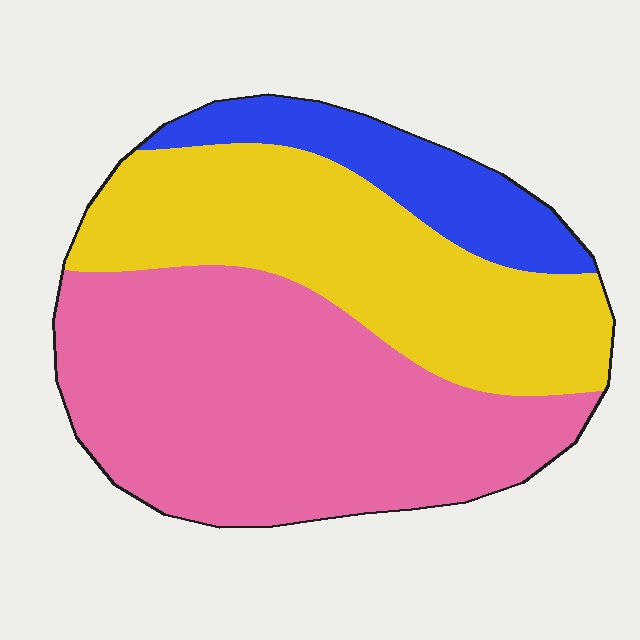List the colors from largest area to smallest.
From largest to smallest: pink, yellow, blue.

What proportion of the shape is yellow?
Yellow covers roughly 35% of the shape.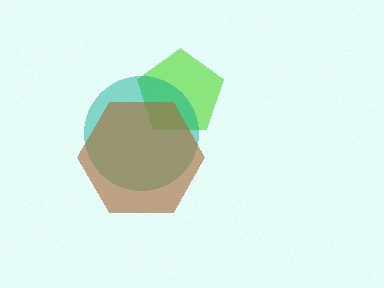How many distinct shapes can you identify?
There are 3 distinct shapes: a lime pentagon, a teal circle, a brown hexagon.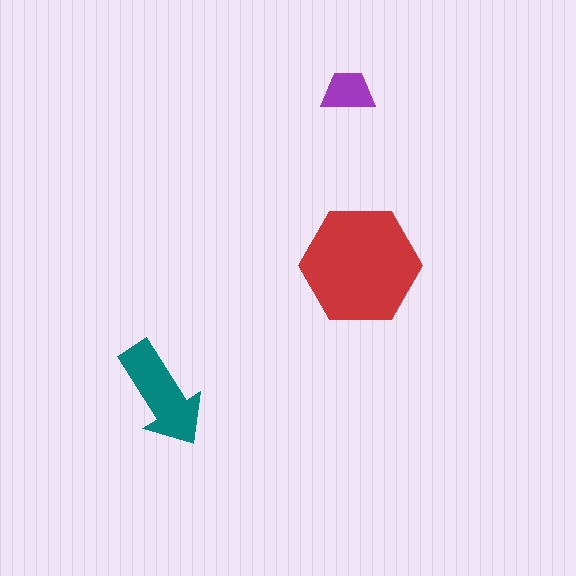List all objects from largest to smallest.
The red hexagon, the teal arrow, the purple trapezoid.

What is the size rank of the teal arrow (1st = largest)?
2nd.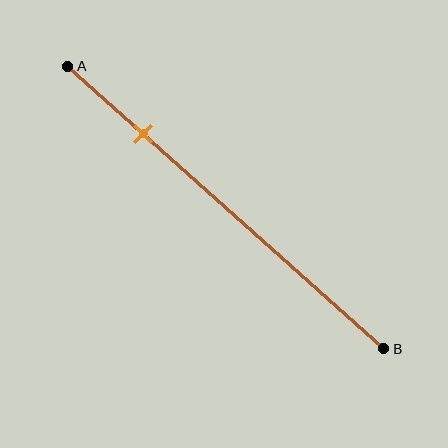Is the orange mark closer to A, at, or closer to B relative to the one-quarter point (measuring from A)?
The orange mark is approximately at the one-quarter point of segment AB.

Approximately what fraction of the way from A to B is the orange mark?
The orange mark is approximately 25% of the way from A to B.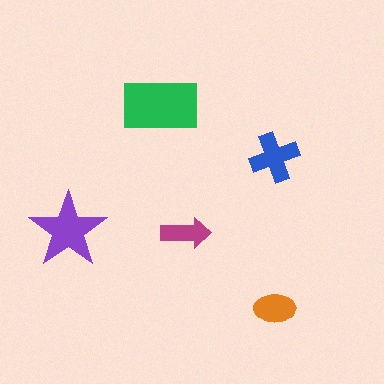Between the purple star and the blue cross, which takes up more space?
The purple star.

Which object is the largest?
The green rectangle.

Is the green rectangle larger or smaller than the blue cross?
Larger.